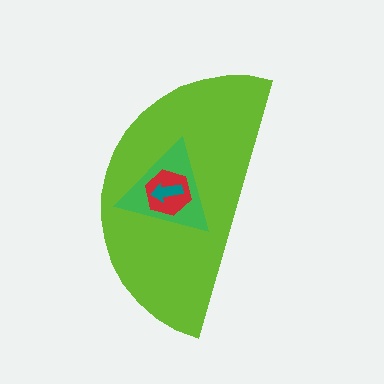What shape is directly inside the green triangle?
The red hexagon.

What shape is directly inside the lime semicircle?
The green triangle.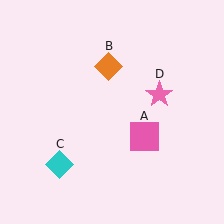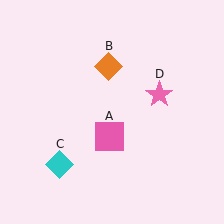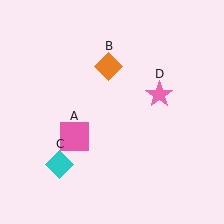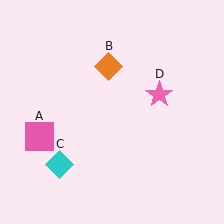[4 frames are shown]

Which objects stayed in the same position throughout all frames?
Orange diamond (object B) and cyan diamond (object C) and pink star (object D) remained stationary.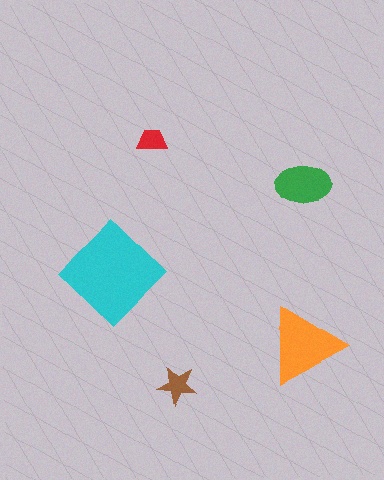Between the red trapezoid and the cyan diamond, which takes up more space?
The cyan diamond.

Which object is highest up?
The red trapezoid is topmost.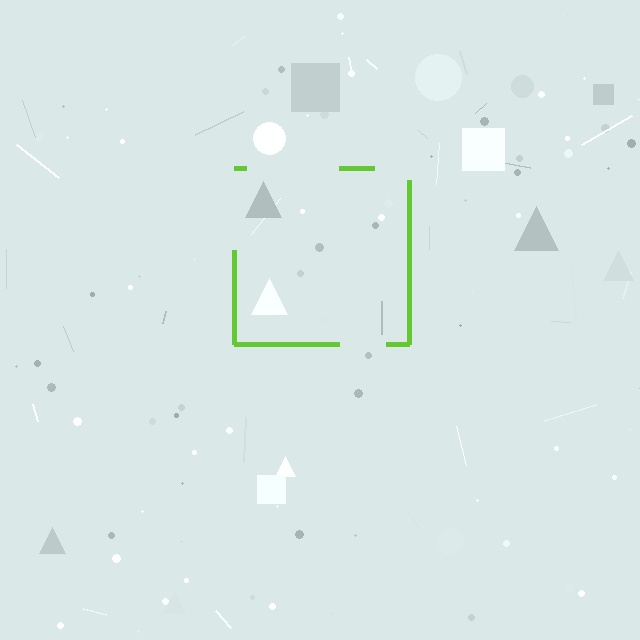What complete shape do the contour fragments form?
The contour fragments form a square.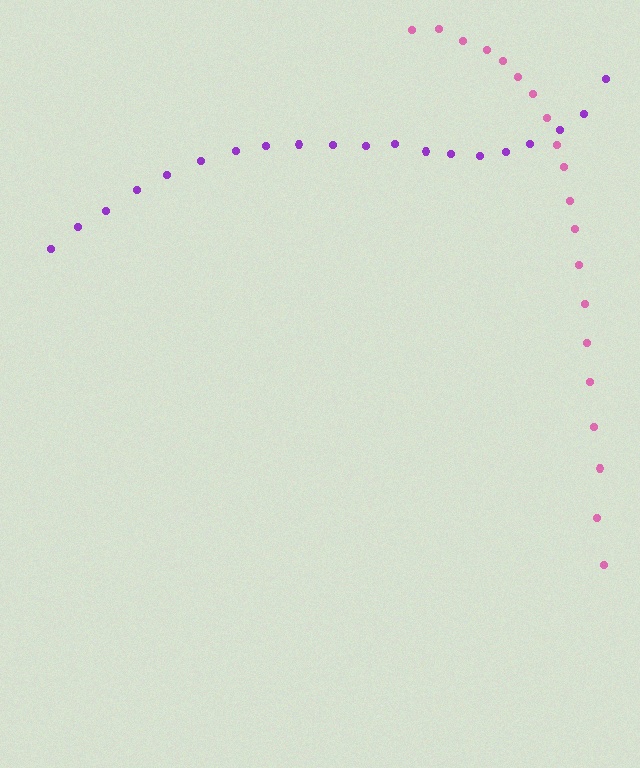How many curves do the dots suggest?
There are 2 distinct paths.